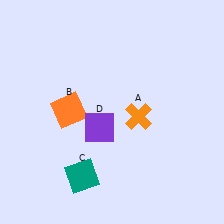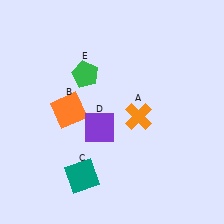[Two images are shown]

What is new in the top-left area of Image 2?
A green pentagon (E) was added in the top-left area of Image 2.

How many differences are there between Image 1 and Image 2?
There is 1 difference between the two images.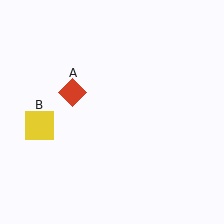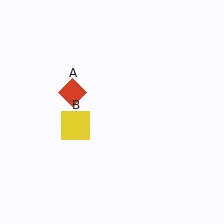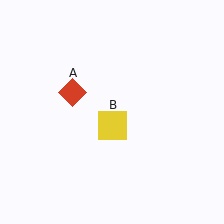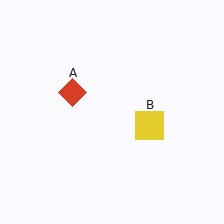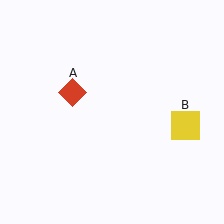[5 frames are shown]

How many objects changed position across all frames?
1 object changed position: yellow square (object B).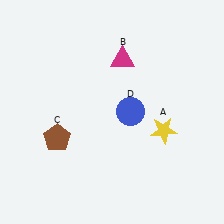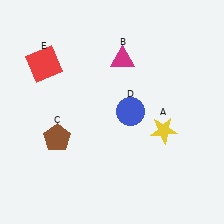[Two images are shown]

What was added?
A red square (E) was added in Image 2.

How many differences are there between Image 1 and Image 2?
There is 1 difference between the two images.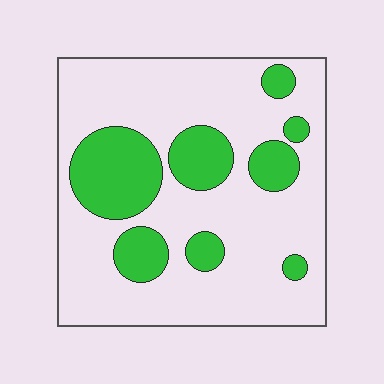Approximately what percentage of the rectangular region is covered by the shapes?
Approximately 25%.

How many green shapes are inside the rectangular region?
8.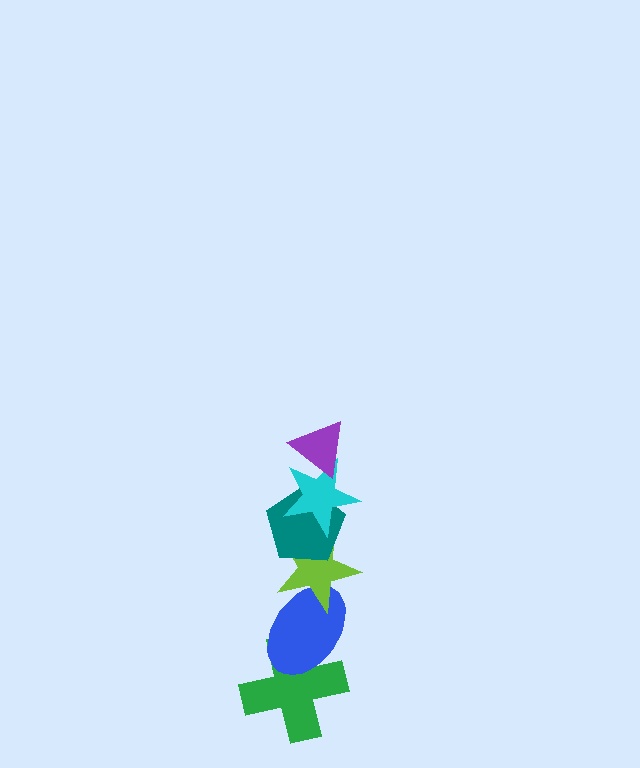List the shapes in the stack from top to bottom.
From top to bottom: the purple triangle, the cyan star, the teal pentagon, the lime star, the blue ellipse, the green cross.